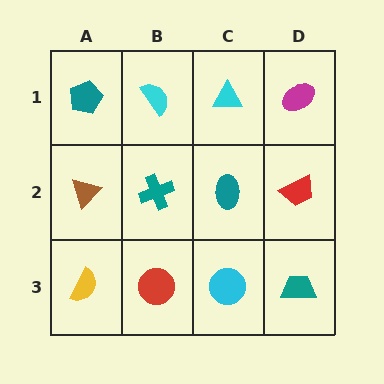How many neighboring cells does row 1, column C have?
3.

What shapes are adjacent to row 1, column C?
A teal ellipse (row 2, column C), a cyan semicircle (row 1, column B), a magenta ellipse (row 1, column D).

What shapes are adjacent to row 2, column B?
A cyan semicircle (row 1, column B), a red circle (row 3, column B), a brown triangle (row 2, column A), a teal ellipse (row 2, column C).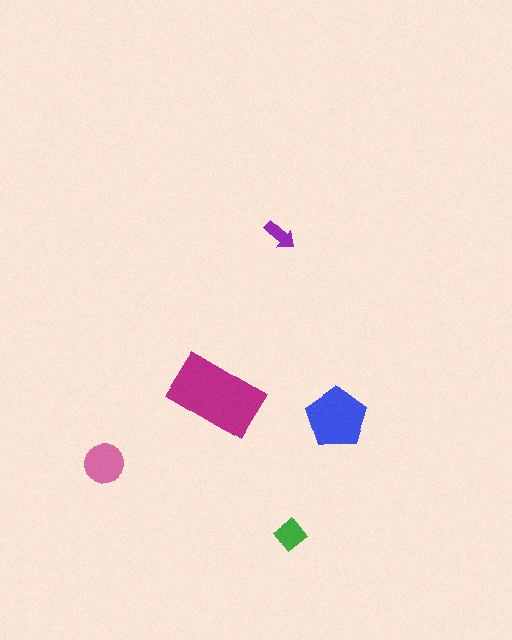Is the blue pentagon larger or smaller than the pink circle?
Larger.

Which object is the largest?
The magenta rectangle.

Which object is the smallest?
The purple arrow.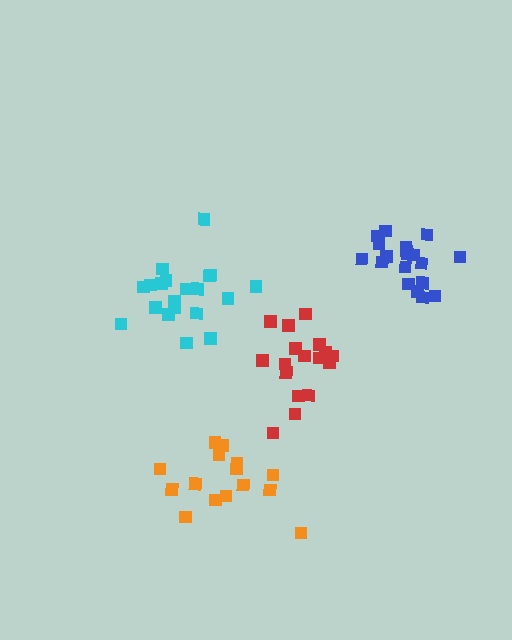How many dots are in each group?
Group 1: 15 dots, Group 2: 20 dots, Group 3: 19 dots, Group 4: 17 dots (71 total).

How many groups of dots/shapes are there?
There are 4 groups.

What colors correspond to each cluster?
The clusters are colored: orange, cyan, blue, red.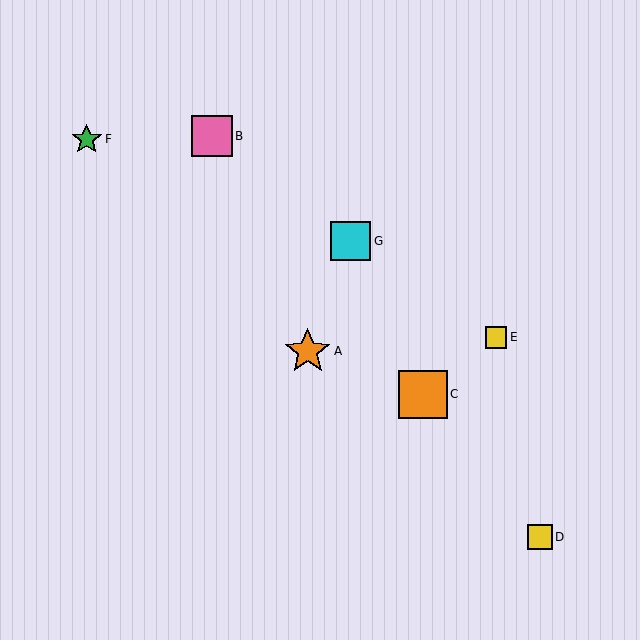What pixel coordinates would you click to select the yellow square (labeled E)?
Click at (496, 337) to select the yellow square E.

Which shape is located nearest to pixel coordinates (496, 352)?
The yellow square (labeled E) at (496, 337) is nearest to that location.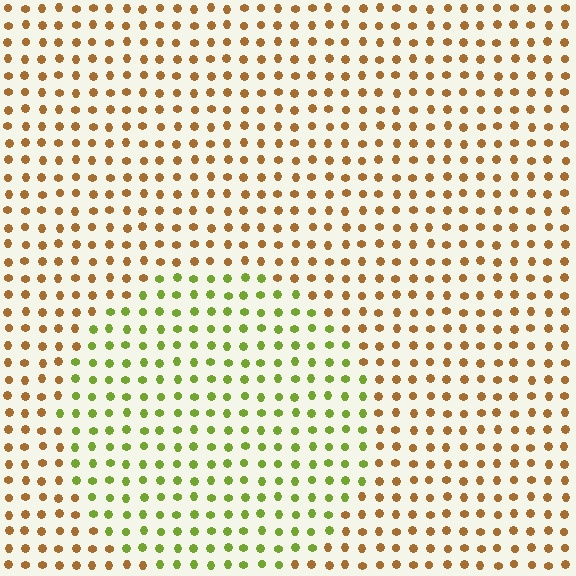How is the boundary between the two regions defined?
The boundary is defined purely by a slight shift in hue (about 55 degrees). Spacing, size, and orientation are identical on both sides.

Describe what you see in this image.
The image is filled with small brown elements in a uniform arrangement. A circle-shaped region is visible where the elements are tinted to a slightly different hue, forming a subtle color boundary.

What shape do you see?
I see a circle.